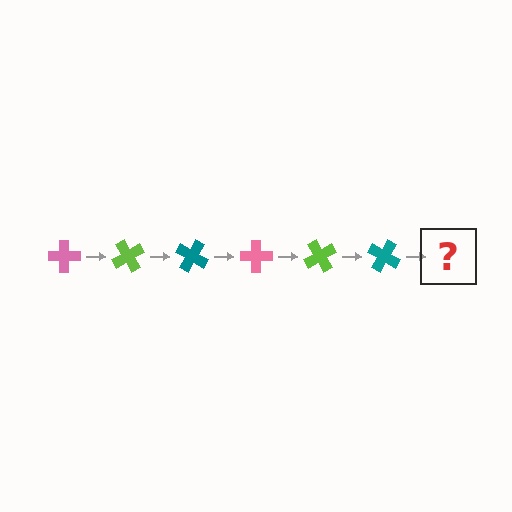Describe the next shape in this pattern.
It should be a pink cross, rotated 360 degrees from the start.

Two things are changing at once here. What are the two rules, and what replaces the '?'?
The two rules are that it rotates 60 degrees each step and the color cycles through pink, lime, and teal. The '?' should be a pink cross, rotated 360 degrees from the start.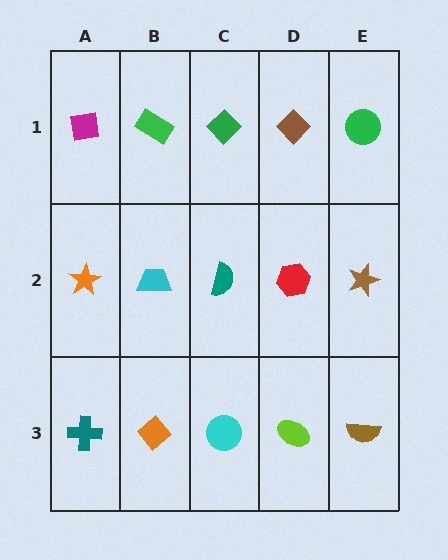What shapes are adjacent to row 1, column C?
A teal semicircle (row 2, column C), a green rectangle (row 1, column B), a brown diamond (row 1, column D).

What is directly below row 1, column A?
An orange star.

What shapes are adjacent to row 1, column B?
A cyan trapezoid (row 2, column B), a magenta square (row 1, column A), a green diamond (row 1, column C).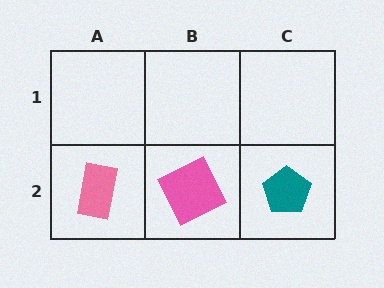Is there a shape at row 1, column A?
No, that cell is empty.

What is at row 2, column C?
A teal pentagon.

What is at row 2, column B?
A pink square.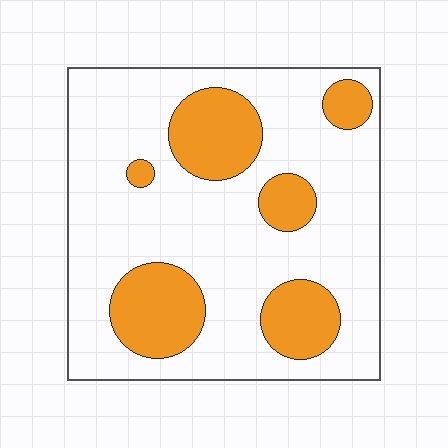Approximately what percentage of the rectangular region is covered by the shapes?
Approximately 25%.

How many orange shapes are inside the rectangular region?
6.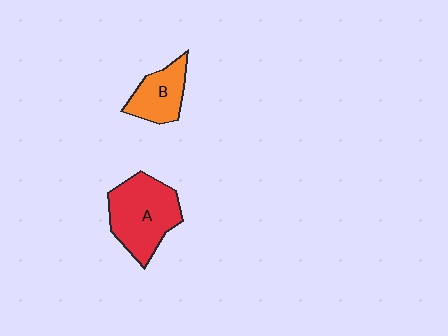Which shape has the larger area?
Shape A (red).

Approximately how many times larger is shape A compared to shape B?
Approximately 1.7 times.